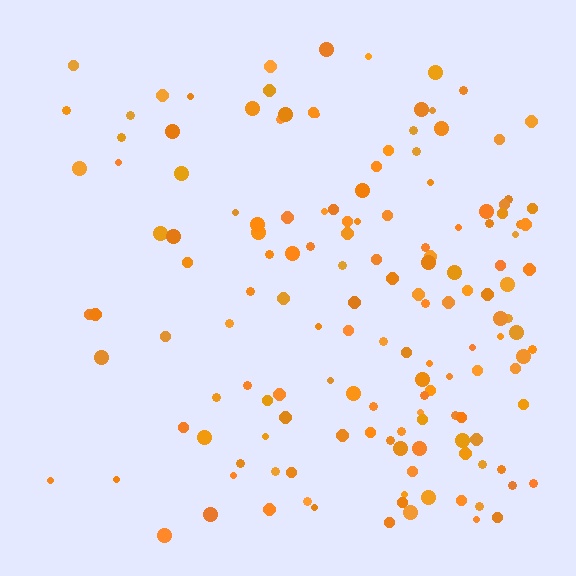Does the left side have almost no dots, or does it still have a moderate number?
Still a moderate number, just noticeably fewer than the right.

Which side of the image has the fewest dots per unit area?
The left.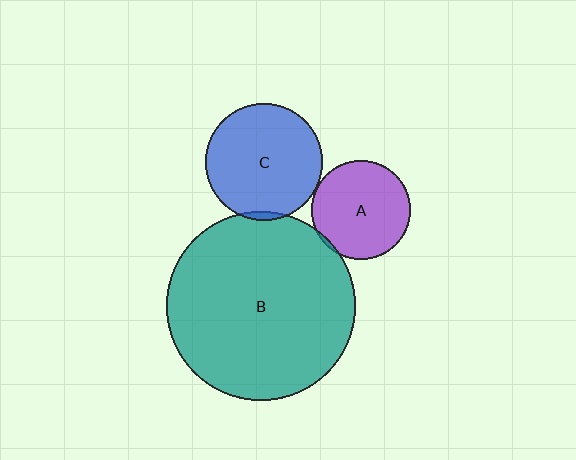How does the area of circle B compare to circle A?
Approximately 3.6 times.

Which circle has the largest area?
Circle B (teal).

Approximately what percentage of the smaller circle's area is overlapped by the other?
Approximately 5%.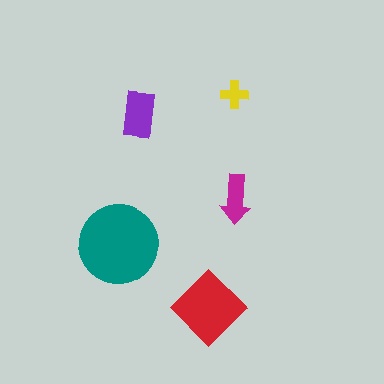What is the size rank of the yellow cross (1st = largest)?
5th.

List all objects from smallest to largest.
The yellow cross, the magenta arrow, the purple rectangle, the red diamond, the teal circle.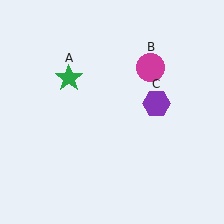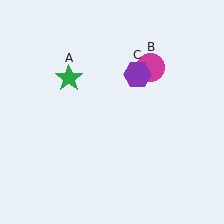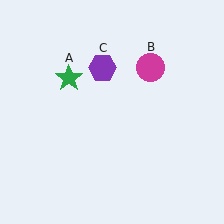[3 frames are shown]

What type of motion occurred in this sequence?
The purple hexagon (object C) rotated counterclockwise around the center of the scene.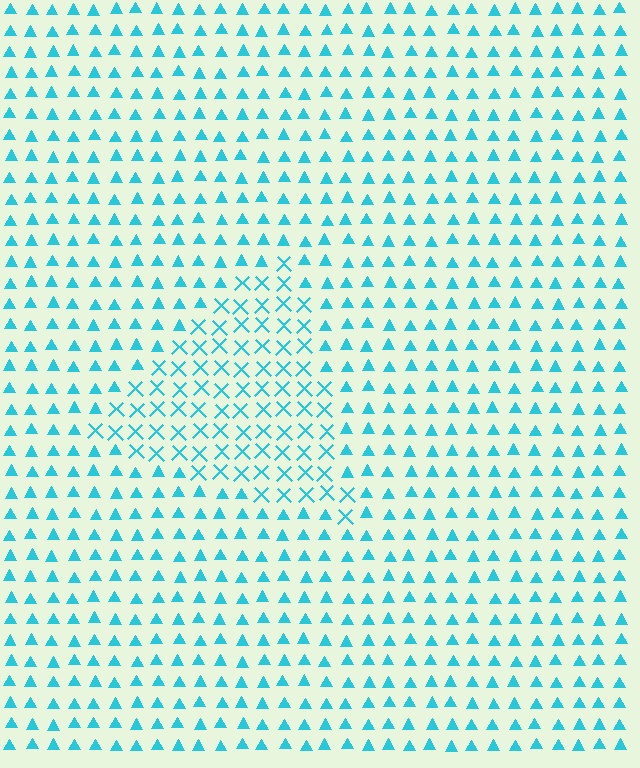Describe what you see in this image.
The image is filled with small cyan elements arranged in a uniform grid. A triangle-shaped region contains X marks, while the surrounding area contains triangles. The boundary is defined purely by the change in element shape.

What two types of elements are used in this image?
The image uses X marks inside the triangle region and triangles outside it.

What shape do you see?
I see a triangle.